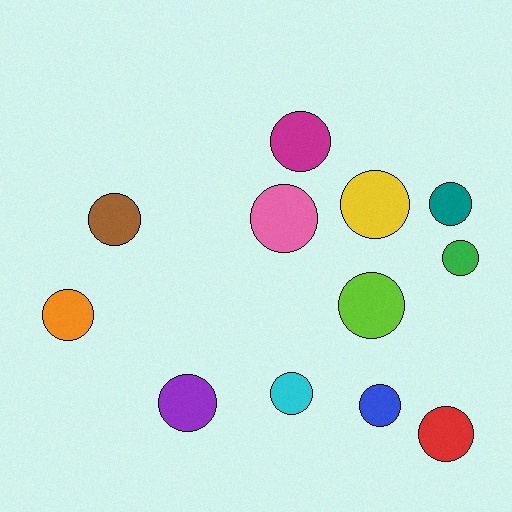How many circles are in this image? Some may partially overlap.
There are 12 circles.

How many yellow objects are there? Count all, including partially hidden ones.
There is 1 yellow object.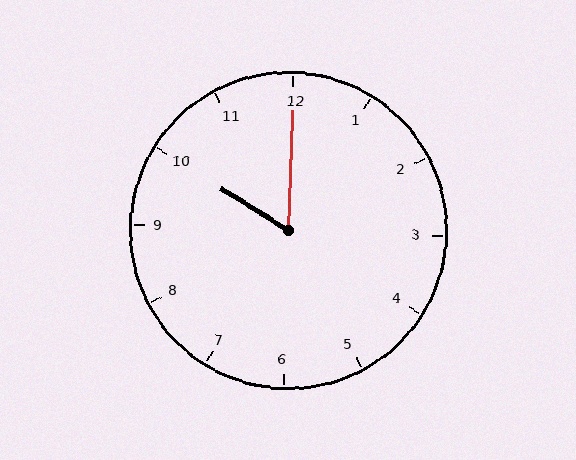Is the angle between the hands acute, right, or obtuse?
It is acute.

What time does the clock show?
10:00.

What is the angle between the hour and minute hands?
Approximately 60 degrees.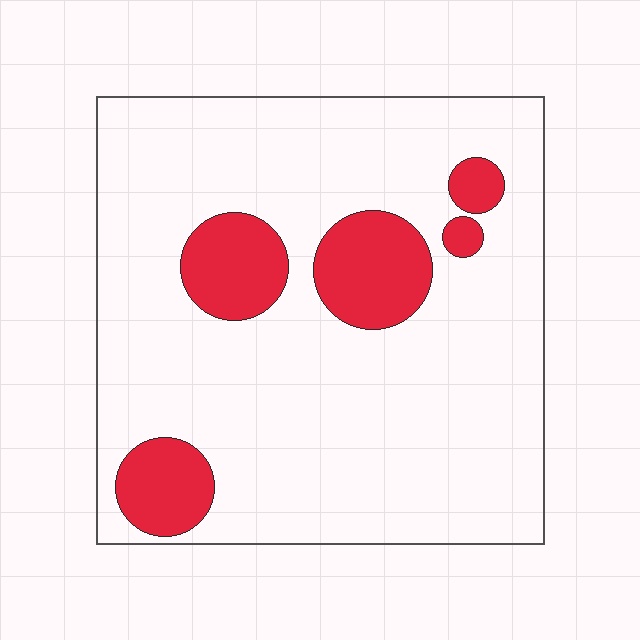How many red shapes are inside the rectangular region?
5.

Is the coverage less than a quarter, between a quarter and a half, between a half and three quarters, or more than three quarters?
Less than a quarter.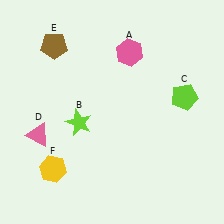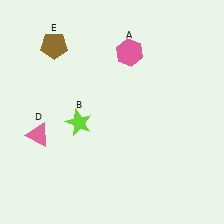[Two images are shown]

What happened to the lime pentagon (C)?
The lime pentagon (C) was removed in Image 2. It was in the top-right area of Image 1.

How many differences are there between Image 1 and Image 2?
There are 2 differences between the two images.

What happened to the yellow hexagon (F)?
The yellow hexagon (F) was removed in Image 2. It was in the bottom-left area of Image 1.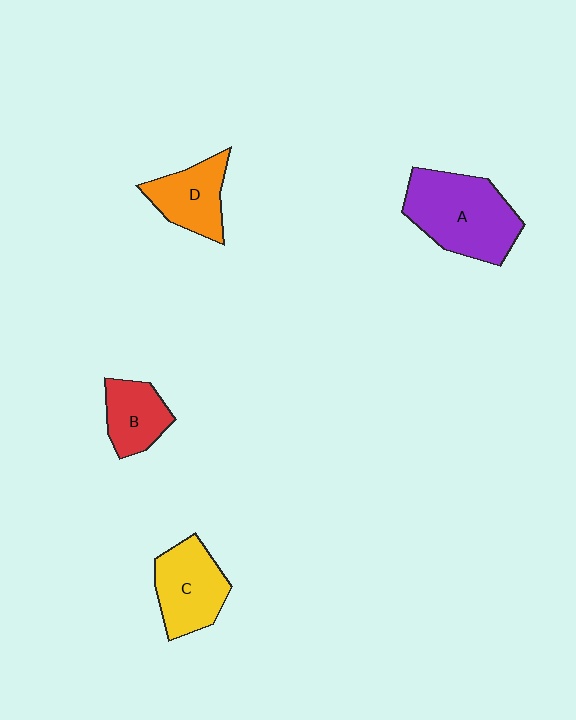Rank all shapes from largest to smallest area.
From largest to smallest: A (purple), C (yellow), D (orange), B (red).